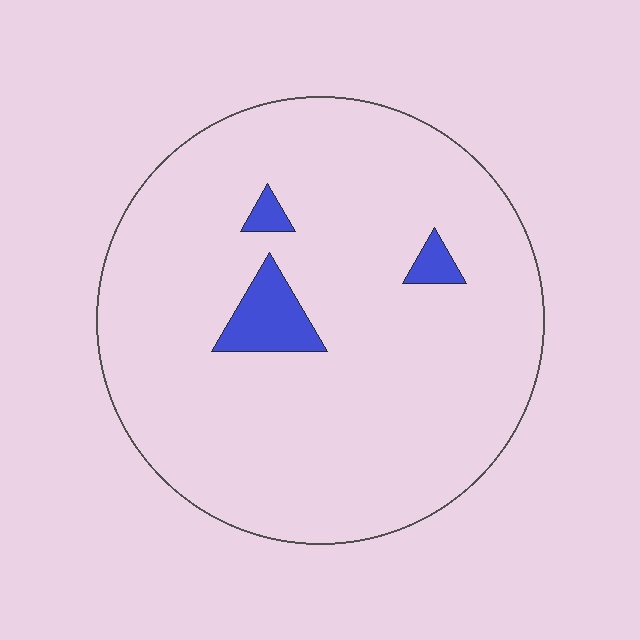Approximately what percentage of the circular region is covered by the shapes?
Approximately 5%.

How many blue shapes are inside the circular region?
3.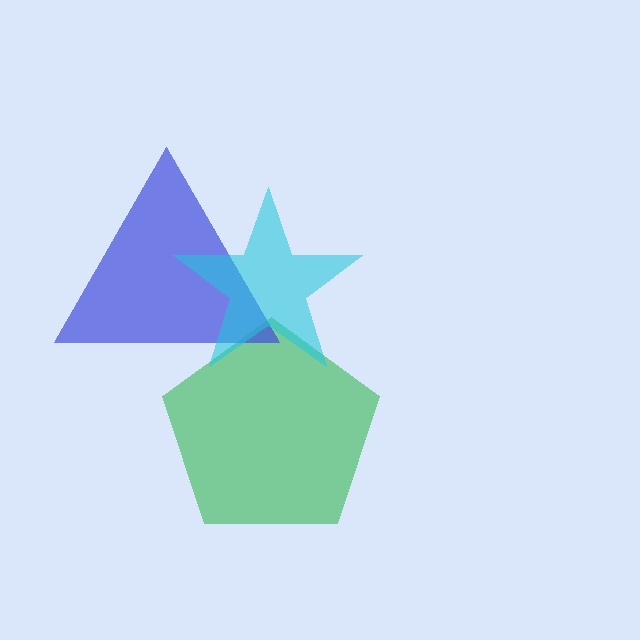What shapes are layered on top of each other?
The layered shapes are: a green pentagon, a blue triangle, a cyan star.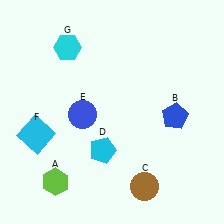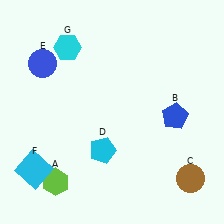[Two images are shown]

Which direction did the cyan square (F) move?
The cyan square (F) moved down.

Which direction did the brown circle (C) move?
The brown circle (C) moved right.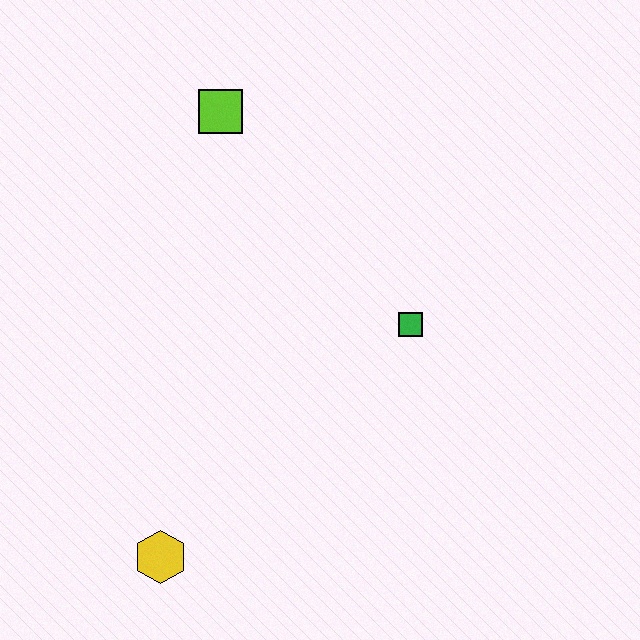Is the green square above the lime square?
No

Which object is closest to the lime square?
The green square is closest to the lime square.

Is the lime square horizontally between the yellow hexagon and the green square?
Yes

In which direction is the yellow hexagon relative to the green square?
The yellow hexagon is to the left of the green square.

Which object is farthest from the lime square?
The yellow hexagon is farthest from the lime square.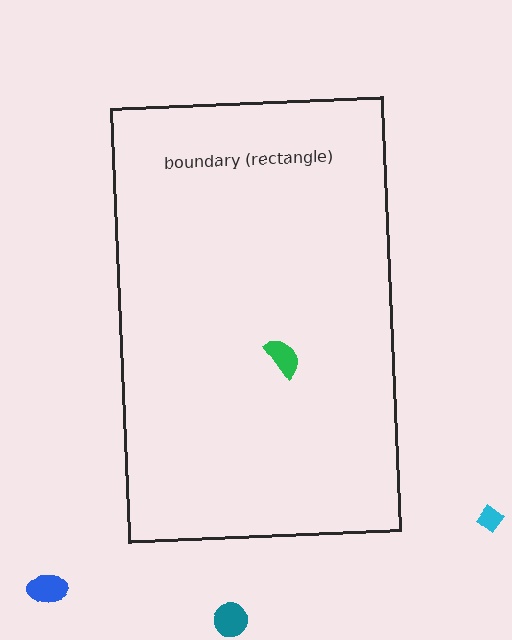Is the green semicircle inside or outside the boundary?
Inside.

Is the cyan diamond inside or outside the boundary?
Outside.